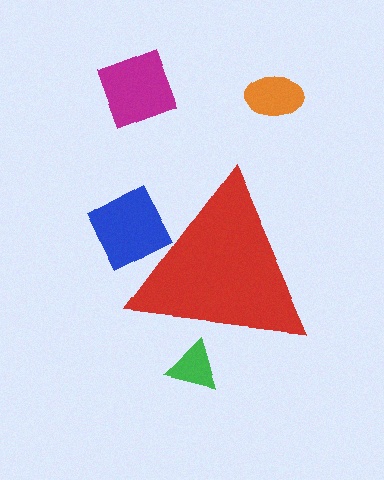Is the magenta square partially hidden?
No, the magenta square is fully visible.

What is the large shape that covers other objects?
A red triangle.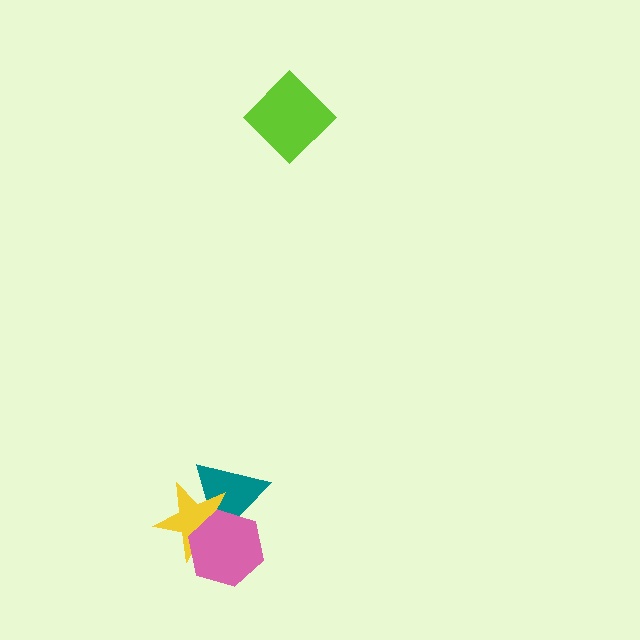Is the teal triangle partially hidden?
Yes, it is partially covered by another shape.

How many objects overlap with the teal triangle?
2 objects overlap with the teal triangle.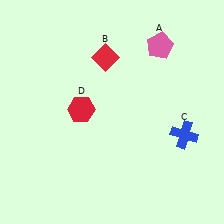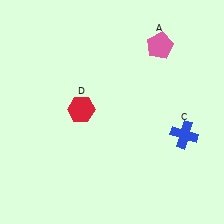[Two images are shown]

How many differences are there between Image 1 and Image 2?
There is 1 difference between the two images.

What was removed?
The red diamond (B) was removed in Image 2.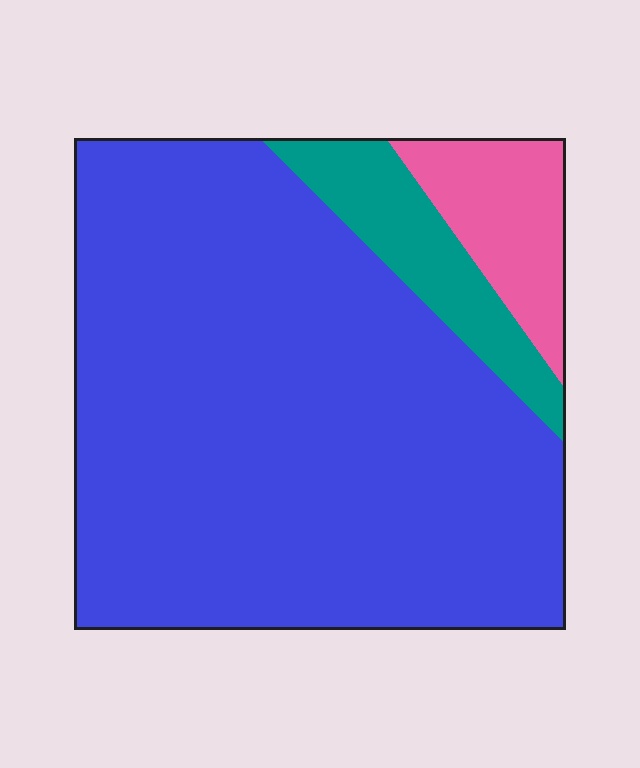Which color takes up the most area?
Blue, at roughly 80%.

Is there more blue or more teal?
Blue.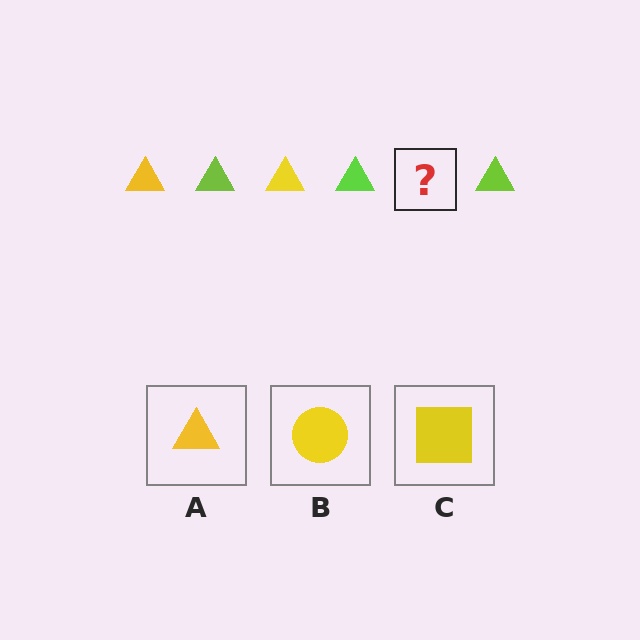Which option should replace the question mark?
Option A.